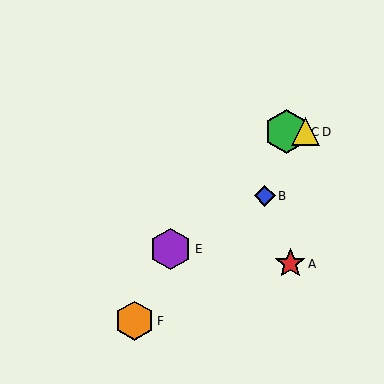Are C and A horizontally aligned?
No, C is at y≈132 and A is at y≈264.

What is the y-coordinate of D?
Object D is at y≈132.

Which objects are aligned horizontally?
Objects C, D are aligned horizontally.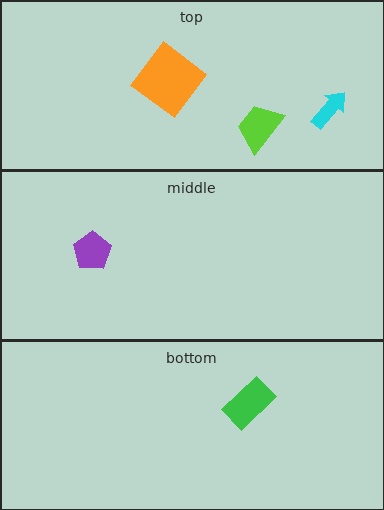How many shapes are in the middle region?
1.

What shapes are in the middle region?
The purple pentagon.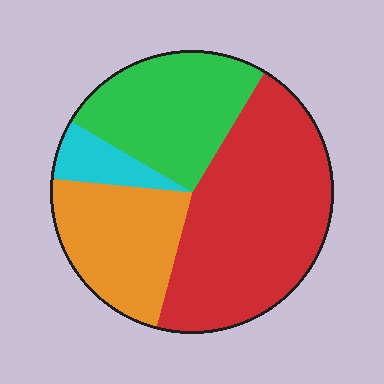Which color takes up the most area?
Red, at roughly 45%.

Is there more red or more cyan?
Red.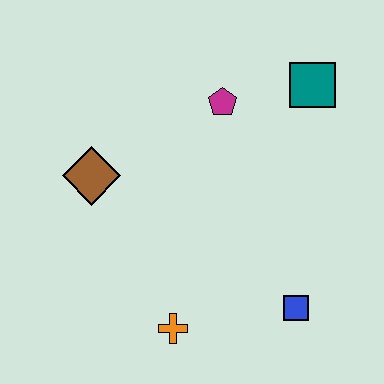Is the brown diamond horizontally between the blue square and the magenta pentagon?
No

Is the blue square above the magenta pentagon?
No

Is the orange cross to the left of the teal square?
Yes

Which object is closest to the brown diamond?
The magenta pentagon is closest to the brown diamond.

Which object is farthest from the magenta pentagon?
The orange cross is farthest from the magenta pentagon.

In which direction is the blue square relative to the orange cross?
The blue square is to the right of the orange cross.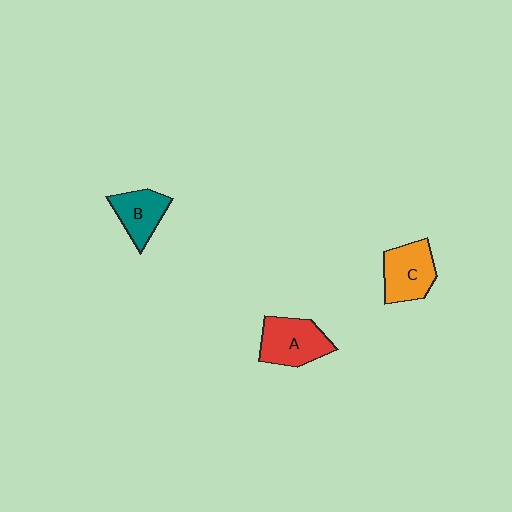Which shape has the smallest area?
Shape B (teal).